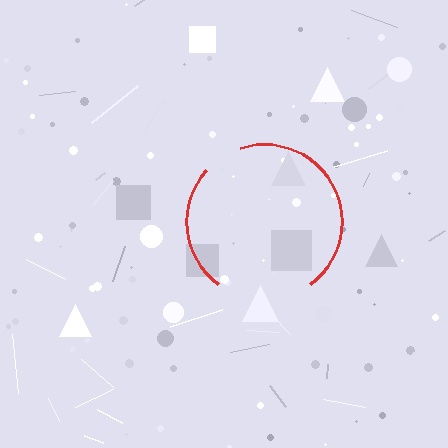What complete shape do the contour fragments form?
The contour fragments form a circle.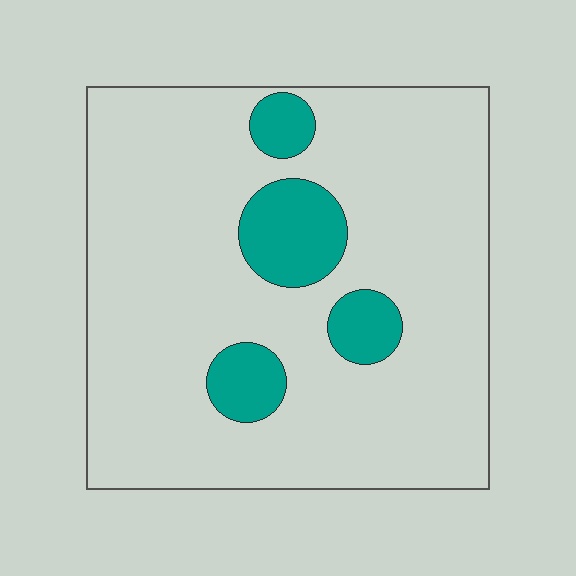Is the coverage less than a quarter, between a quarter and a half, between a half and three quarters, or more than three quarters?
Less than a quarter.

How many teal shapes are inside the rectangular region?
4.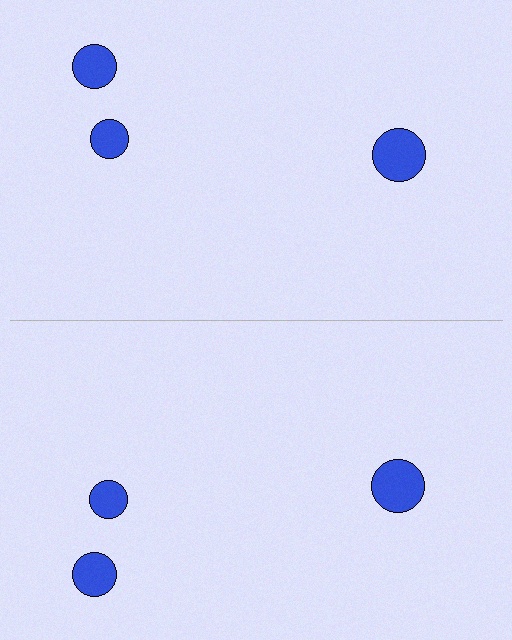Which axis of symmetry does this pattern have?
The pattern has a horizontal axis of symmetry running through the center of the image.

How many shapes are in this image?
There are 6 shapes in this image.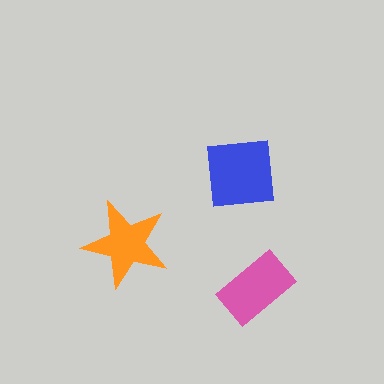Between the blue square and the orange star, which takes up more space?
The blue square.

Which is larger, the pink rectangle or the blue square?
The blue square.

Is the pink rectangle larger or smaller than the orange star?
Larger.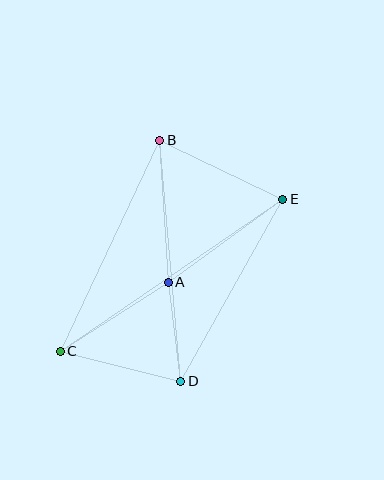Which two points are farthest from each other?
Points C and E are farthest from each other.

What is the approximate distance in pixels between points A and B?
The distance between A and B is approximately 142 pixels.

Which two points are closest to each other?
Points A and D are closest to each other.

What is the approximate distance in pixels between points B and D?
The distance between B and D is approximately 242 pixels.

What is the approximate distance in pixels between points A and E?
The distance between A and E is approximately 141 pixels.